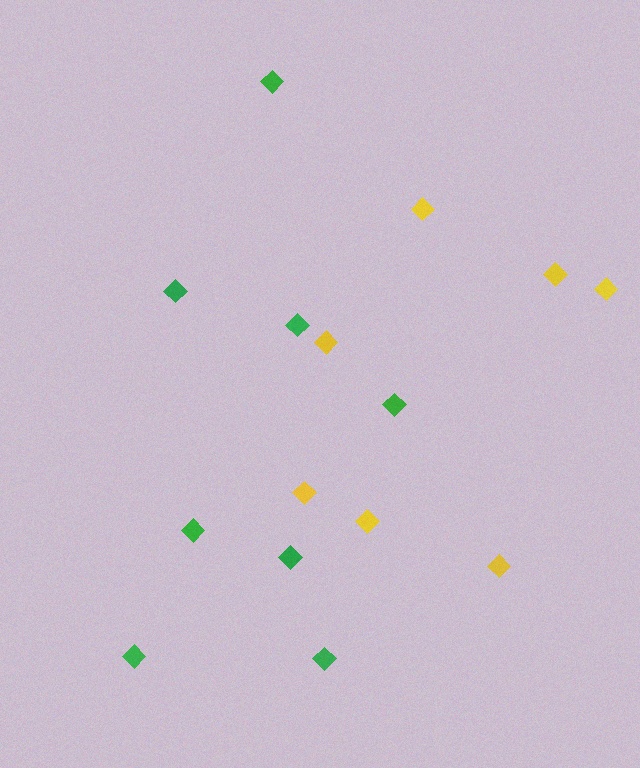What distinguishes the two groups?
There are 2 groups: one group of green diamonds (8) and one group of yellow diamonds (7).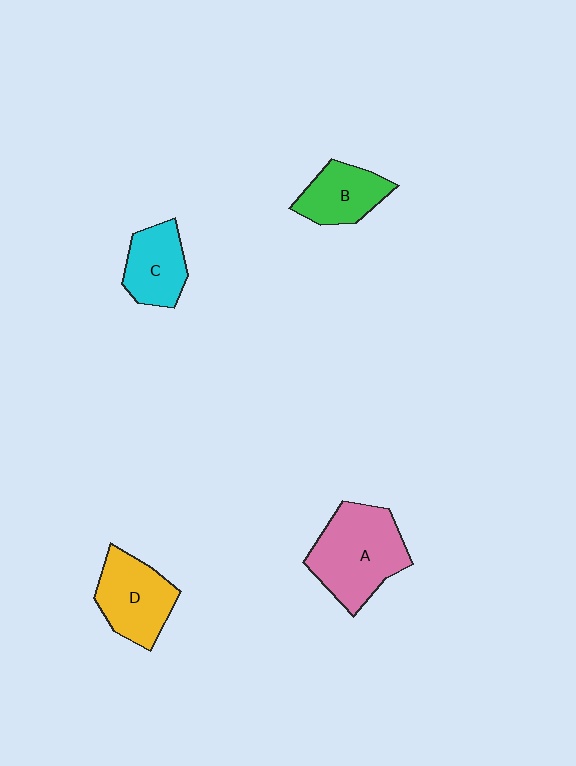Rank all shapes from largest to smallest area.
From largest to smallest: A (pink), D (yellow), B (green), C (cyan).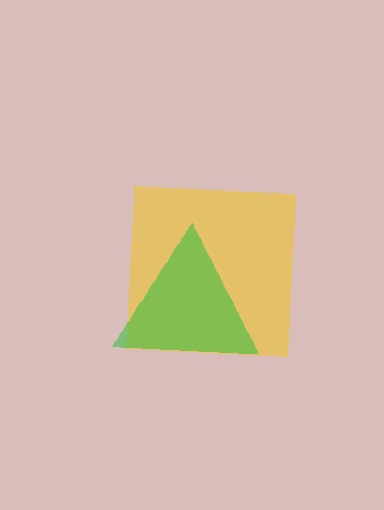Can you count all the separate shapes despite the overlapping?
Yes, there are 2 separate shapes.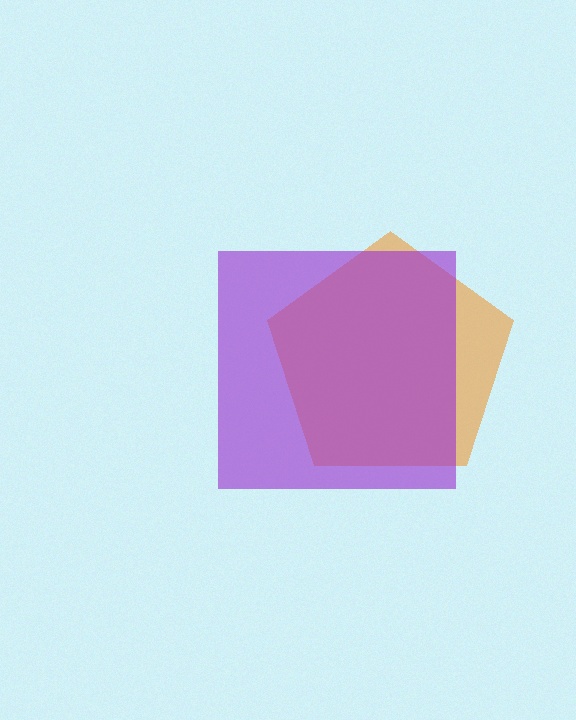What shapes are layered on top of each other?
The layered shapes are: an orange pentagon, a purple square.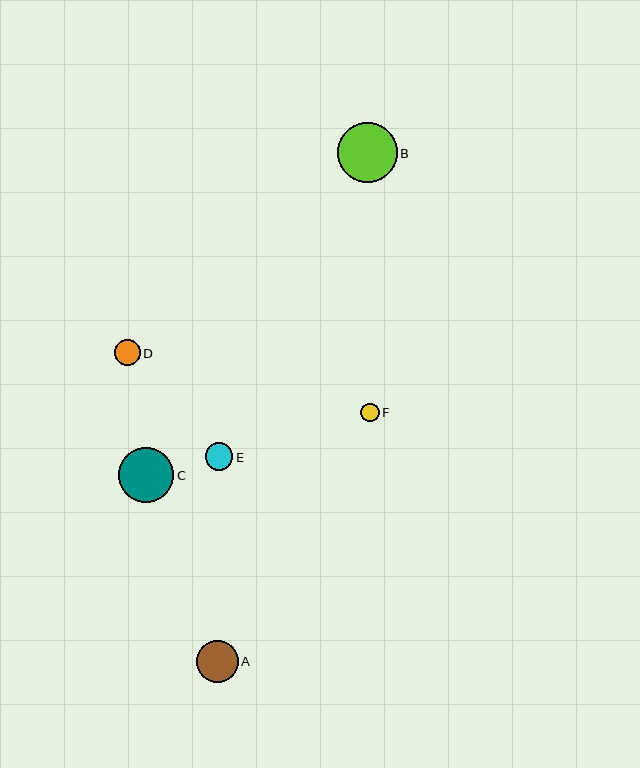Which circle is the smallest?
Circle F is the smallest with a size of approximately 19 pixels.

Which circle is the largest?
Circle B is the largest with a size of approximately 60 pixels.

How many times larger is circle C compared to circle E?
Circle C is approximately 2.0 times the size of circle E.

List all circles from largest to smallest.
From largest to smallest: B, C, A, E, D, F.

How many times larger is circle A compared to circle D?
Circle A is approximately 1.7 times the size of circle D.